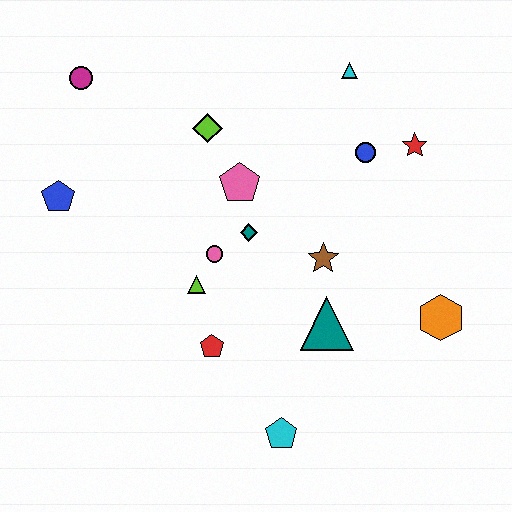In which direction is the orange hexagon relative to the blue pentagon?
The orange hexagon is to the right of the blue pentagon.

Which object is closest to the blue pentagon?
The magenta circle is closest to the blue pentagon.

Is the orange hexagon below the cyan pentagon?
No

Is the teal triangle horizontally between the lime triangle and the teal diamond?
No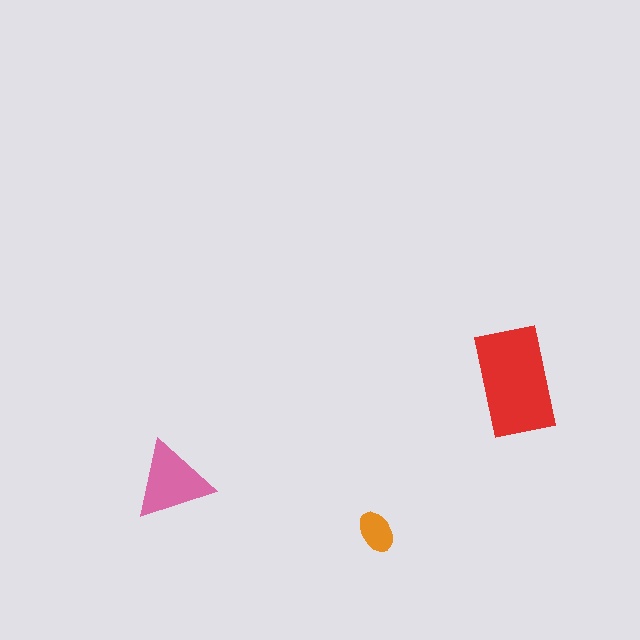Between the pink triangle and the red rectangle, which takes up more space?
The red rectangle.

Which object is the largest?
The red rectangle.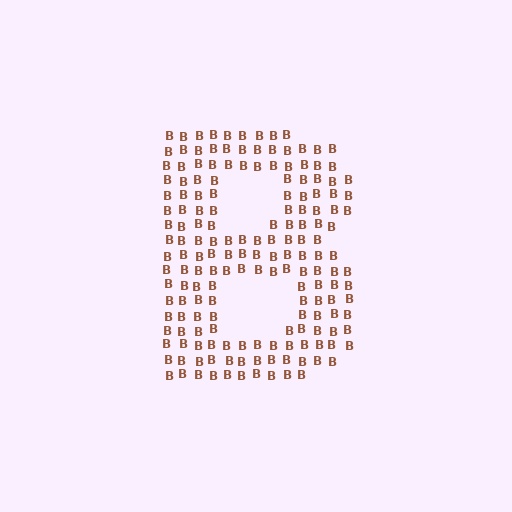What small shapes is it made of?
It is made of small letter B's.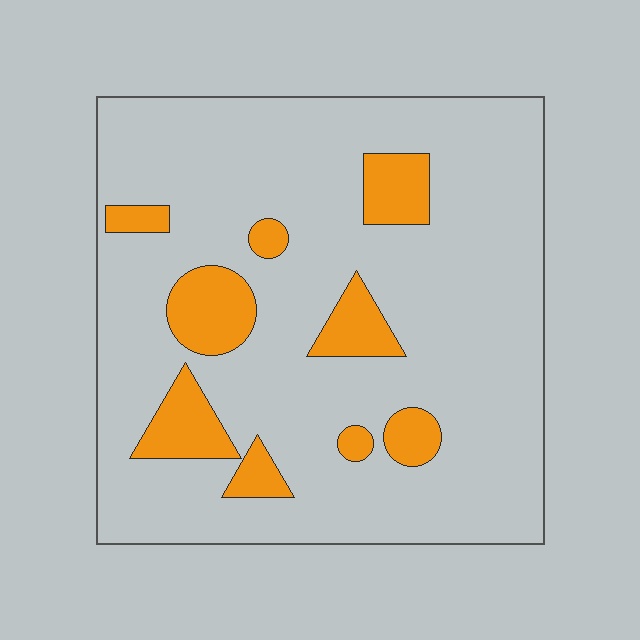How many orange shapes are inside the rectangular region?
9.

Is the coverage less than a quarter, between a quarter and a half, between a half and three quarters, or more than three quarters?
Less than a quarter.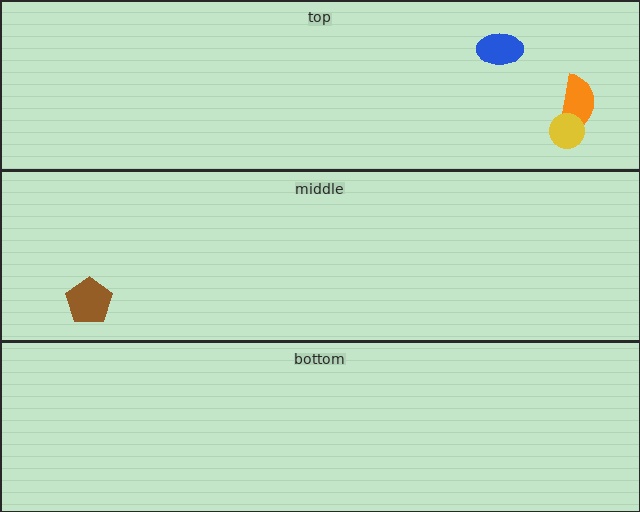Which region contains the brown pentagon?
The middle region.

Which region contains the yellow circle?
The top region.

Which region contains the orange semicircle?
The top region.